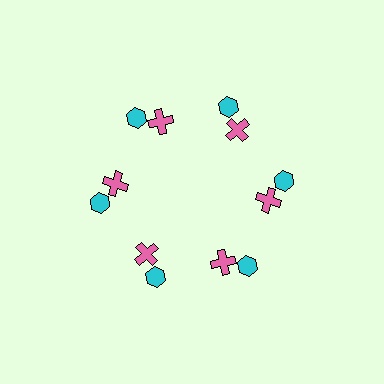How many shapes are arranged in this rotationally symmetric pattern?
There are 12 shapes, arranged in 6 groups of 2.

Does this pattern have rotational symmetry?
Yes, this pattern has 6-fold rotational symmetry. It looks the same after rotating 60 degrees around the center.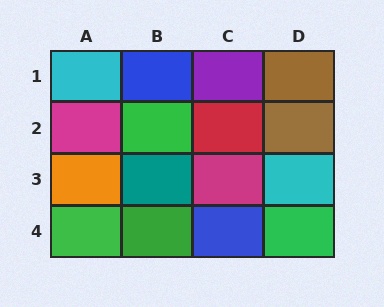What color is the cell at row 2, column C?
Red.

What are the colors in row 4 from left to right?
Green, green, blue, green.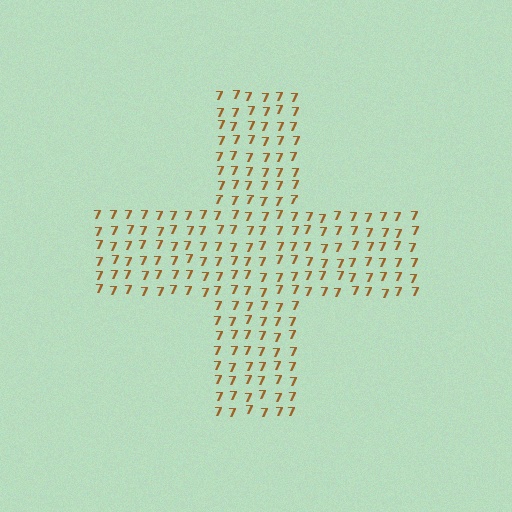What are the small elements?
The small elements are digit 7's.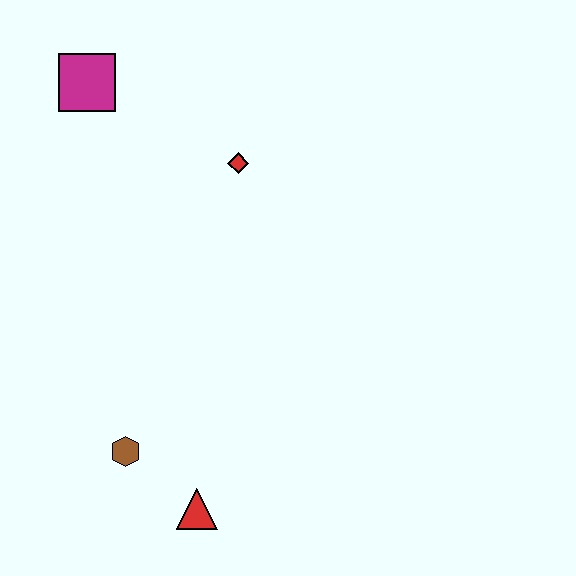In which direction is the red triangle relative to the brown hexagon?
The red triangle is to the right of the brown hexagon.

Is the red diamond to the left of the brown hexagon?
No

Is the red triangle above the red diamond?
No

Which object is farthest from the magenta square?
The red triangle is farthest from the magenta square.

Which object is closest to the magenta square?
The red diamond is closest to the magenta square.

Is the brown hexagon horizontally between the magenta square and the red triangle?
Yes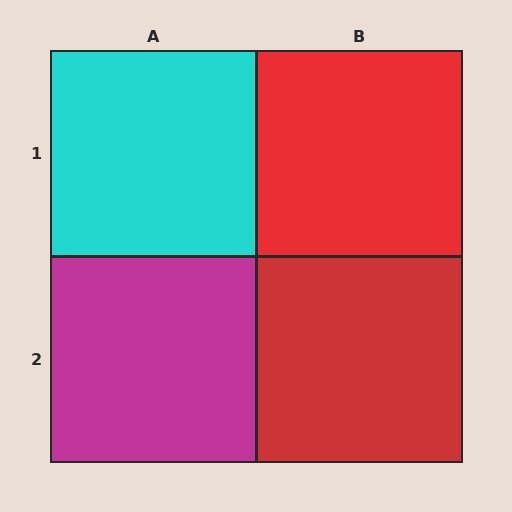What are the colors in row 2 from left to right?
Magenta, red.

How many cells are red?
2 cells are red.